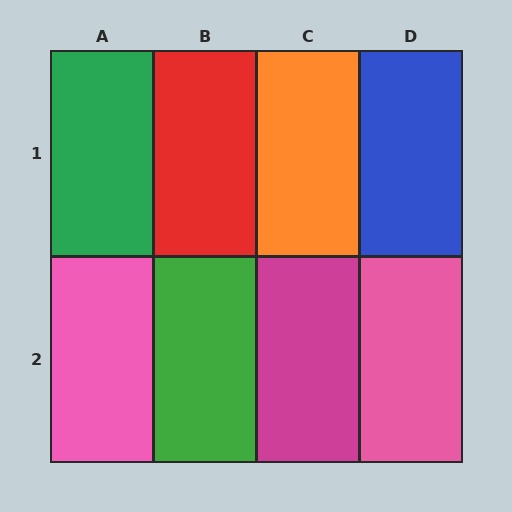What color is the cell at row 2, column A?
Pink.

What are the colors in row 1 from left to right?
Green, red, orange, blue.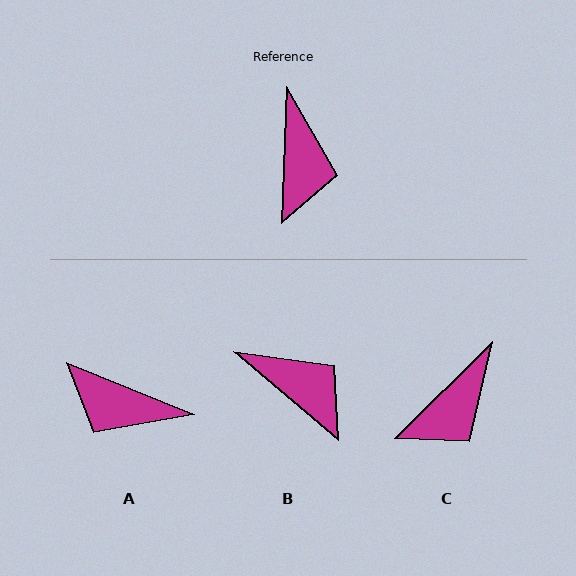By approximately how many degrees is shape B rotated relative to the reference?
Approximately 52 degrees counter-clockwise.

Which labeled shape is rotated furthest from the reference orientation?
A, about 110 degrees away.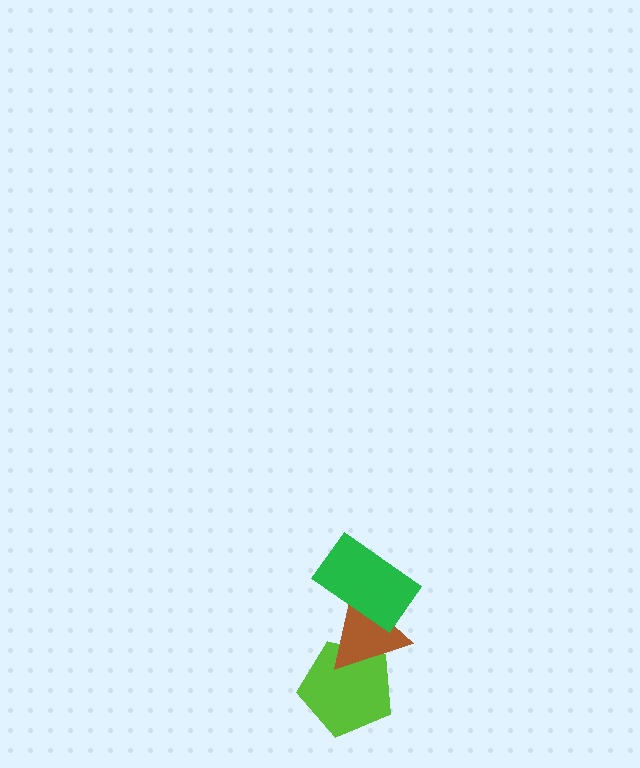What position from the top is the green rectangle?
The green rectangle is 1st from the top.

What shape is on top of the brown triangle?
The green rectangle is on top of the brown triangle.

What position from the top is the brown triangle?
The brown triangle is 2nd from the top.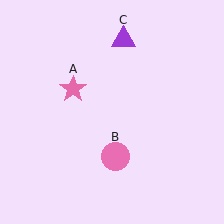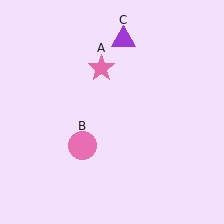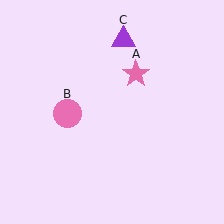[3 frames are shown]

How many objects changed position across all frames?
2 objects changed position: pink star (object A), pink circle (object B).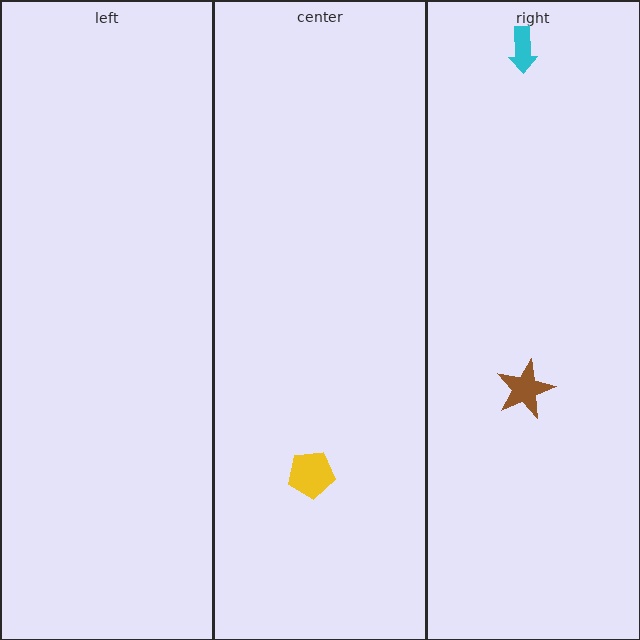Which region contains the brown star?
The right region.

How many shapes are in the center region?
1.